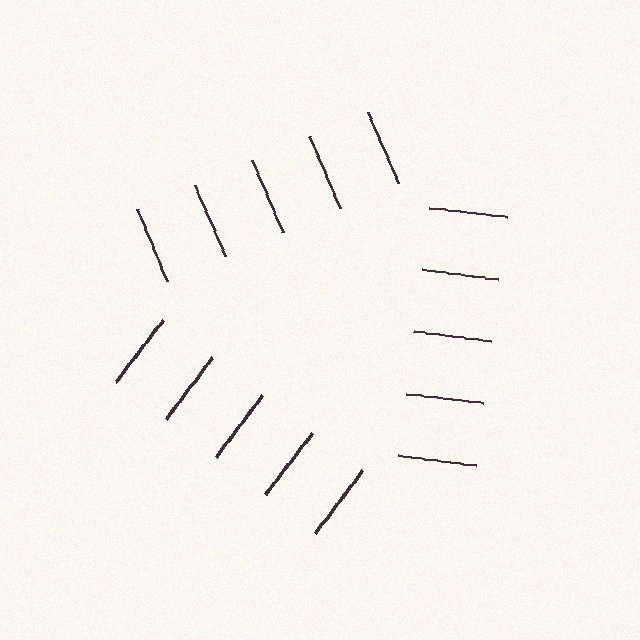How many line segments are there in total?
15 — 5 along each of the 3 edges.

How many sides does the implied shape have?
3 sides — the line-ends trace a triangle.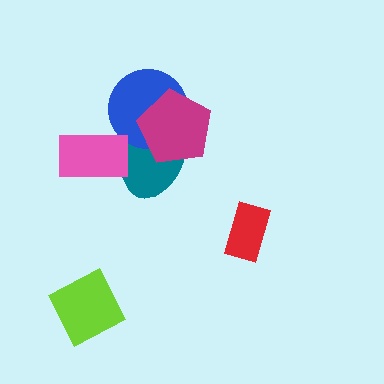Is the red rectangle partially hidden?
No, no other shape covers it.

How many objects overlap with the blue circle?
2 objects overlap with the blue circle.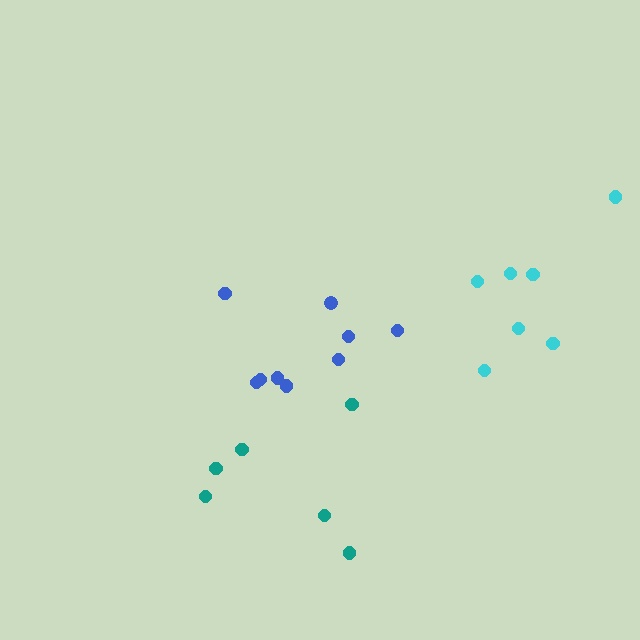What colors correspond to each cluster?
The clusters are colored: blue, teal, cyan.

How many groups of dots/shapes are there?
There are 3 groups.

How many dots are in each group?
Group 1: 9 dots, Group 2: 6 dots, Group 3: 7 dots (22 total).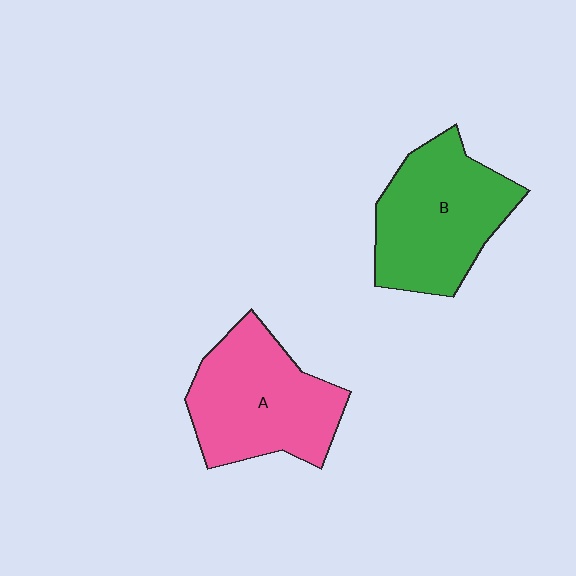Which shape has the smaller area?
Shape A (pink).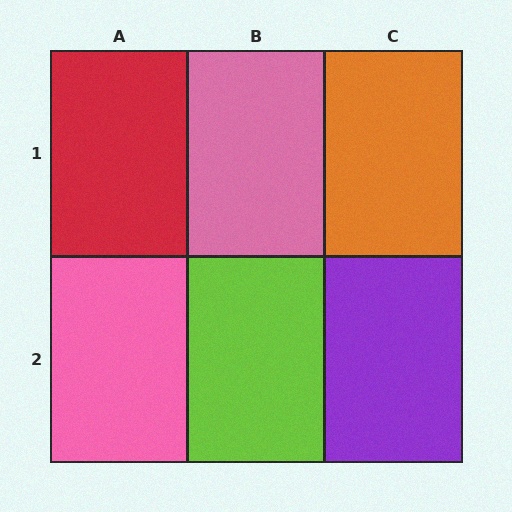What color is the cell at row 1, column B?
Pink.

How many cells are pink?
2 cells are pink.